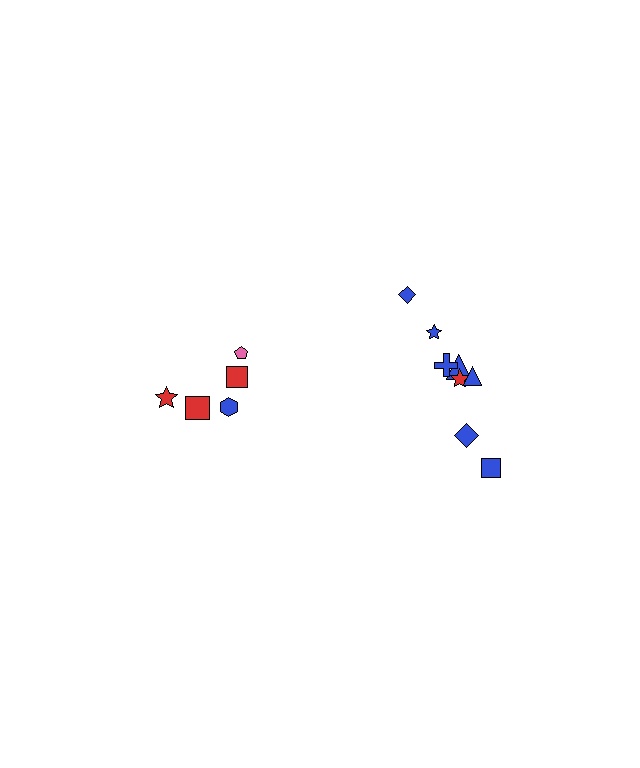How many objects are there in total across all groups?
There are 13 objects.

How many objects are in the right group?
There are 8 objects.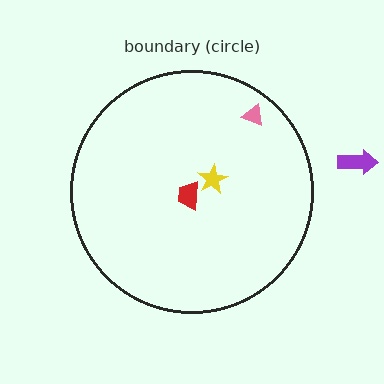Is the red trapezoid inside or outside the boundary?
Inside.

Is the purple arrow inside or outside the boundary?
Outside.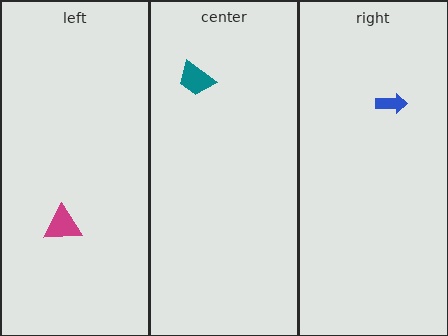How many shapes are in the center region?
1.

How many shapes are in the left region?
1.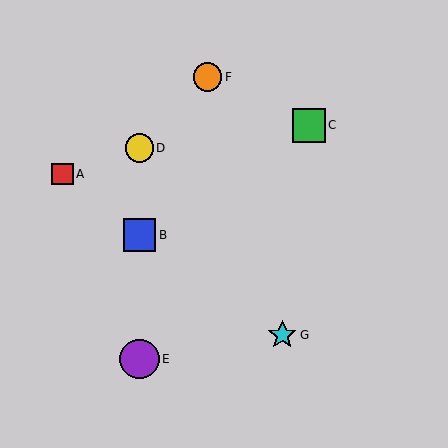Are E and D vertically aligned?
Yes, both are at x≈139.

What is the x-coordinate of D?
Object D is at x≈139.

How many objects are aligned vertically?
3 objects (B, D, E) are aligned vertically.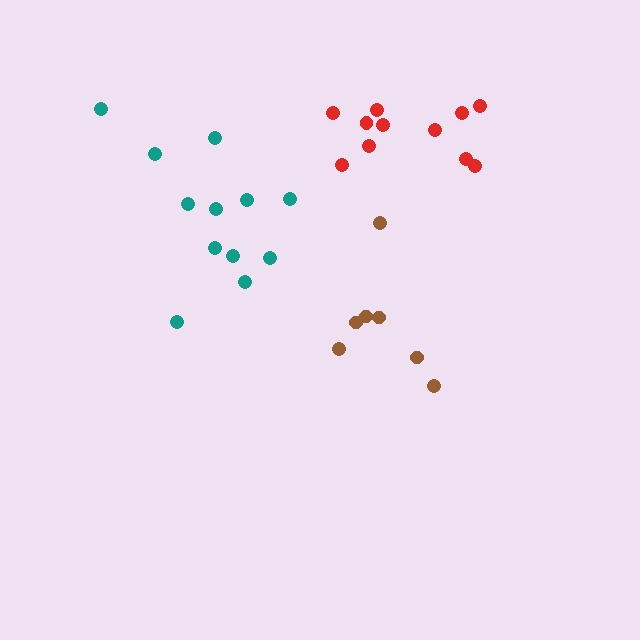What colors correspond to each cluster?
The clusters are colored: brown, teal, red.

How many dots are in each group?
Group 1: 7 dots, Group 2: 12 dots, Group 3: 11 dots (30 total).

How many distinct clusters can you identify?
There are 3 distinct clusters.